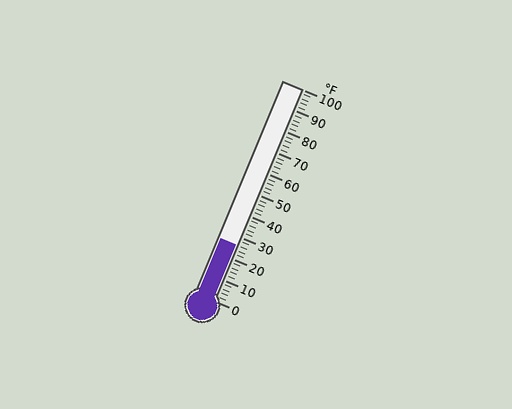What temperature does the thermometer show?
The thermometer shows approximately 26°F.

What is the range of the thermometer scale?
The thermometer scale ranges from 0°F to 100°F.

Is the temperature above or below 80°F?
The temperature is below 80°F.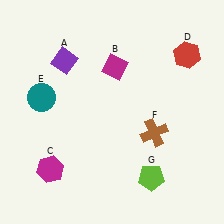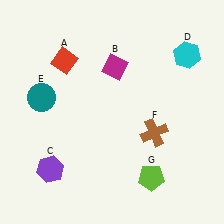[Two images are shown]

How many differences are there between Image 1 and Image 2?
There are 3 differences between the two images.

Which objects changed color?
A changed from purple to red. C changed from magenta to purple. D changed from red to cyan.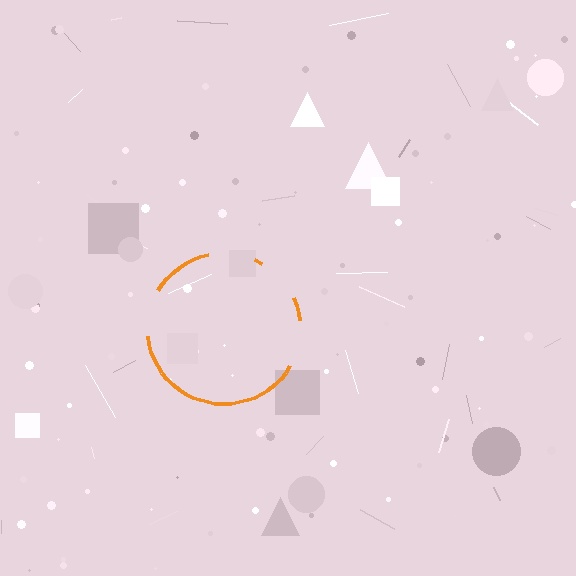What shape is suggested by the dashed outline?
The dashed outline suggests a circle.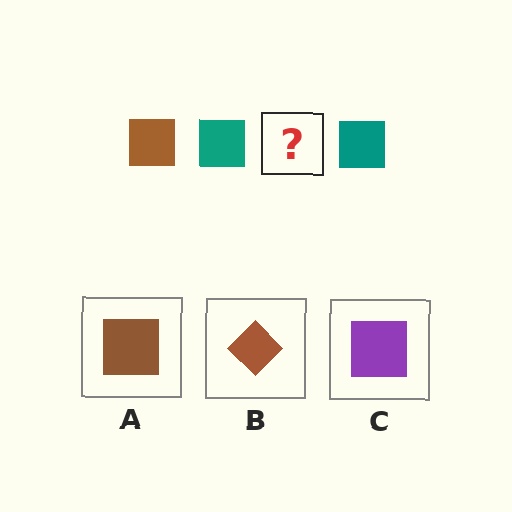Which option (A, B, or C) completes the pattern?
A.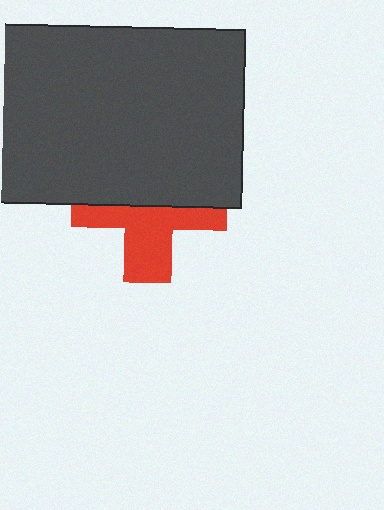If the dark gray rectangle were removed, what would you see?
You would see the complete red cross.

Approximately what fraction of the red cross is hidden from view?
Roughly 51% of the red cross is hidden behind the dark gray rectangle.